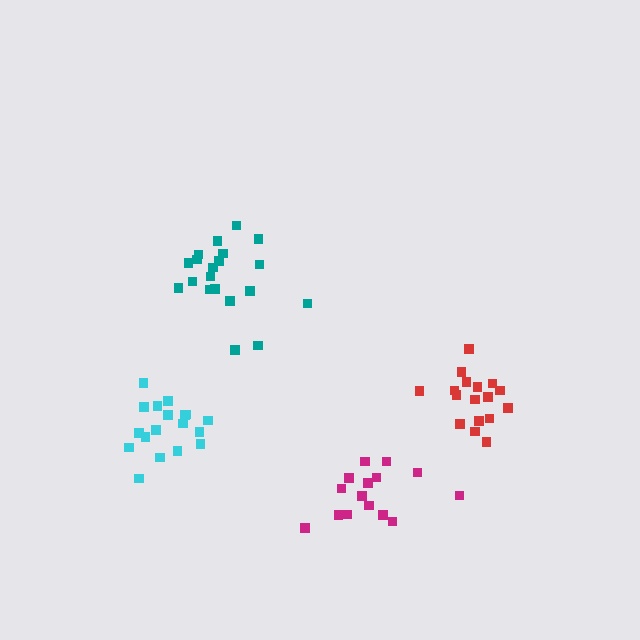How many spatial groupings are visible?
There are 4 spatial groupings.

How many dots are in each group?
Group 1: 17 dots, Group 2: 15 dots, Group 3: 18 dots, Group 4: 20 dots (70 total).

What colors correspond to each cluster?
The clusters are colored: red, magenta, cyan, teal.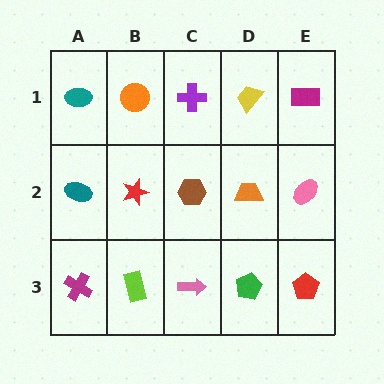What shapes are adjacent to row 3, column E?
A pink ellipse (row 2, column E), a green pentagon (row 3, column D).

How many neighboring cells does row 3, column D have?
3.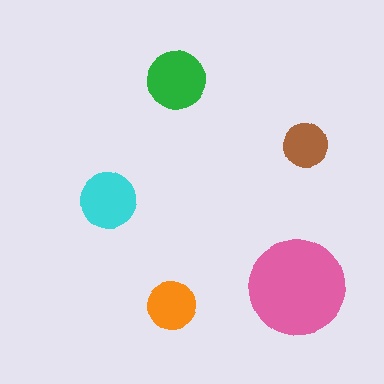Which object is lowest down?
The orange circle is bottommost.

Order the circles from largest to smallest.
the pink one, the green one, the cyan one, the orange one, the brown one.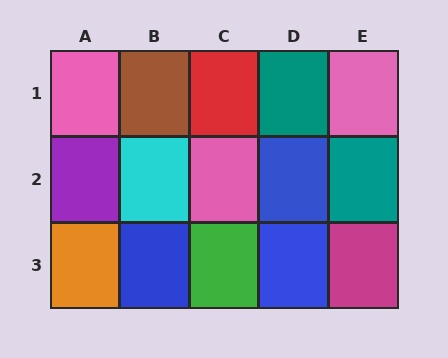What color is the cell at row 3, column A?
Orange.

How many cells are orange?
1 cell is orange.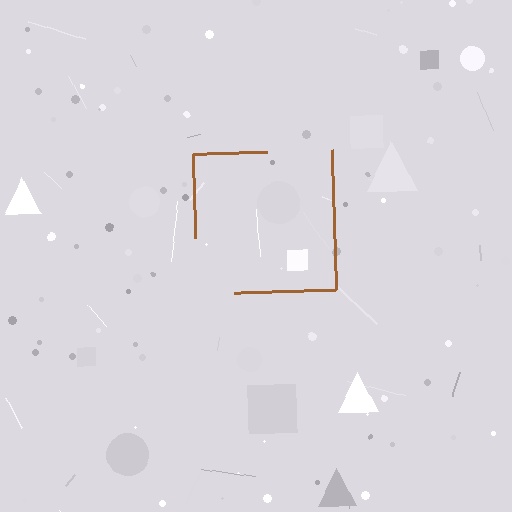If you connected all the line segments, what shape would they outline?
They would outline a square.